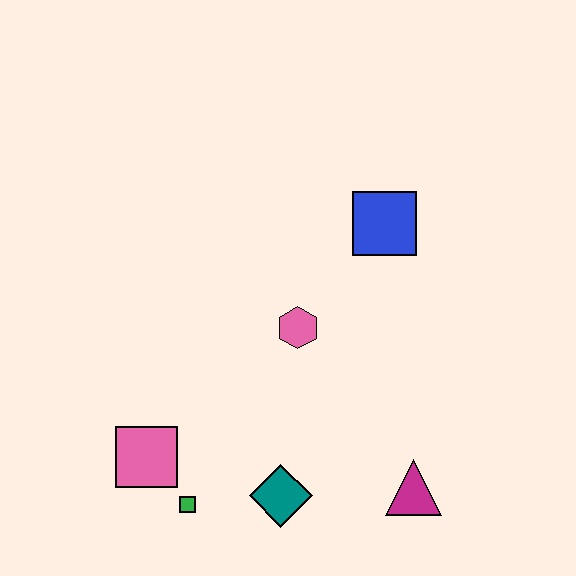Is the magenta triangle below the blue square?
Yes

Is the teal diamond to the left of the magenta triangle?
Yes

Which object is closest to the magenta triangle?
The teal diamond is closest to the magenta triangle.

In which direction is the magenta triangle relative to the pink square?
The magenta triangle is to the right of the pink square.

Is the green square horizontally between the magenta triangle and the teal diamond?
No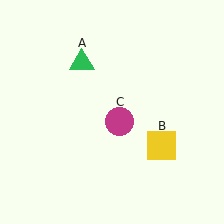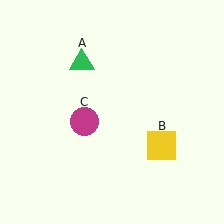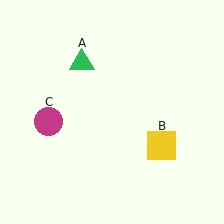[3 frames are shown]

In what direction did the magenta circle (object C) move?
The magenta circle (object C) moved left.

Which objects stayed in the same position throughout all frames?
Green triangle (object A) and yellow square (object B) remained stationary.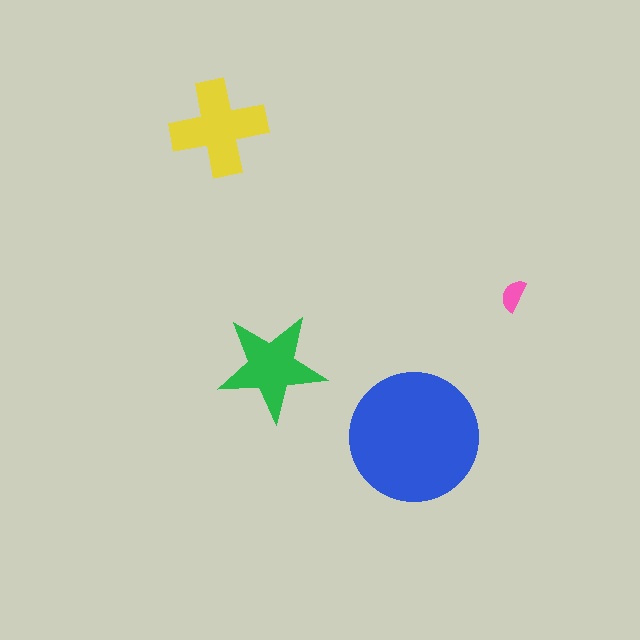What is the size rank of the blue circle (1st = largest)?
1st.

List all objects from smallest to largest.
The pink semicircle, the green star, the yellow cross, the blue circle.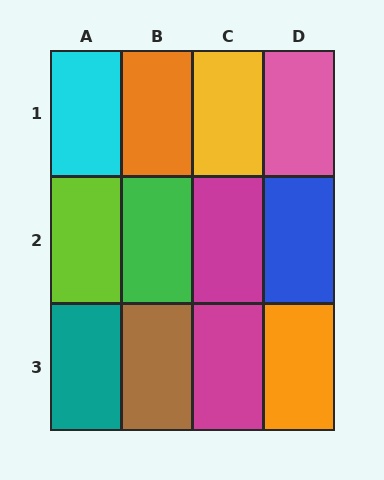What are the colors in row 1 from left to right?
Cyan, orange, yellow, pink.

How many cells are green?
1 cell is green.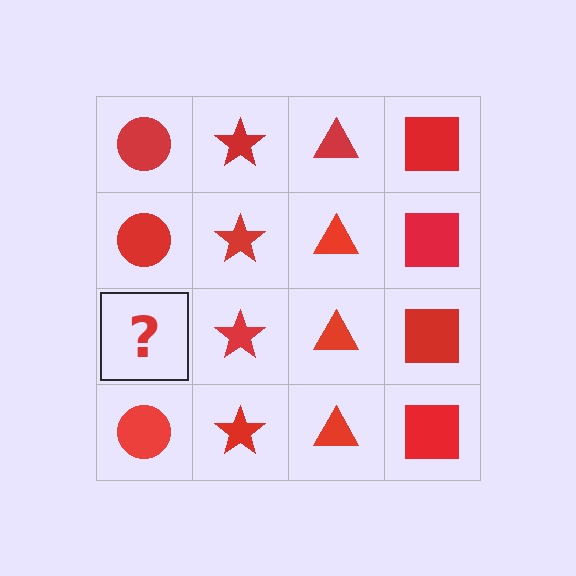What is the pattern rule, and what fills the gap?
The rule is that each column has a consistent shape. The gap should be filled with a red circle.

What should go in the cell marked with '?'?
The missing cell should contain a red circle.